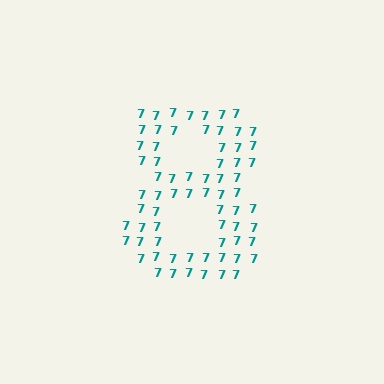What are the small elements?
The small elements are digit 7's.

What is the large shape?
The large shape is the digit 8.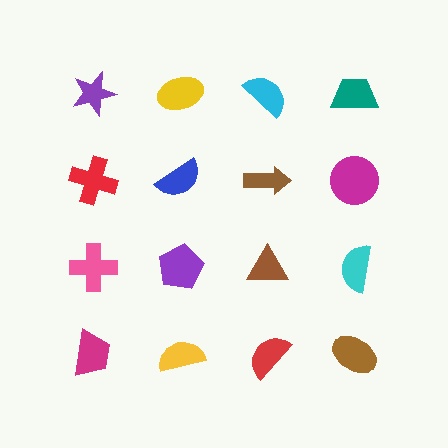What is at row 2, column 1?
A red cross.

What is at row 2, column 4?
A magenta circle.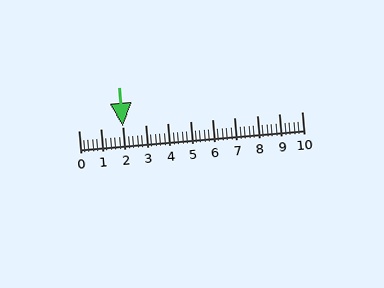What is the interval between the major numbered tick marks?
The major tick marks are spaced 1 units apart.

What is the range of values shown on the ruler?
The ruler shows values from 0 to 10.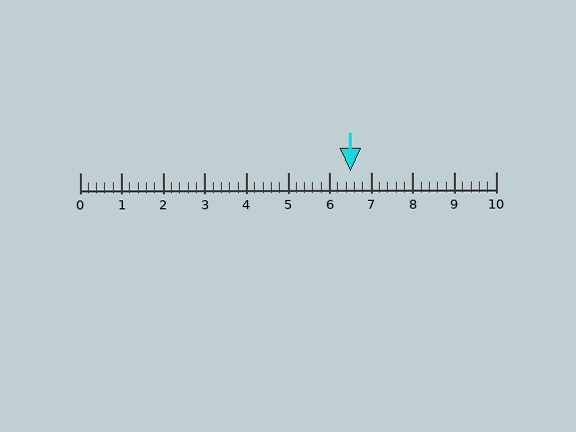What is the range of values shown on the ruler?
The ruler shows values from 0 to 10.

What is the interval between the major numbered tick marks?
The major tick marks are spaced 1 units apart.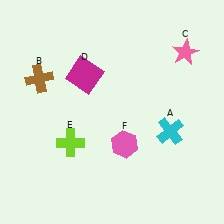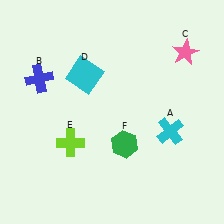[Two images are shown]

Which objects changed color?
B changed from brown to blue. D changed from magenta to cyan. F changed from pink to green.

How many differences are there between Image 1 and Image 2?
There are 3 differences between the two images.